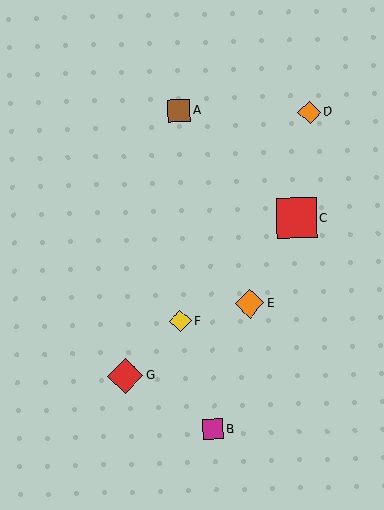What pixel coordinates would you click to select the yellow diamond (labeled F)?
Click at (180, 321) to select the yellow diamond F.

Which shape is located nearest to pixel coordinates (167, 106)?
The brown square (labeled A) at (179, 111) is nearest to that location.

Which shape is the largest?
The red square (labeled C) is the largest.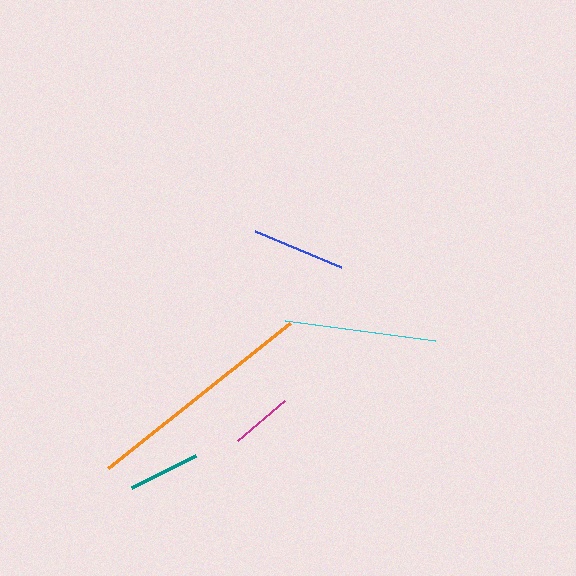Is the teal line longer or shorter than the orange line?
The orange line is longer than the teal line.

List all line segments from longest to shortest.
From longest to shortest: orange, cyan, blue, teal, magenta.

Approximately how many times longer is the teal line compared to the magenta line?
The teal line is approximately 1.2 times the length of the magenta line.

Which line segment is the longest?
The orange line is the longest at approximately 233 pixels.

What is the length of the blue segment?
The blue segment is approximately 93 pixels long.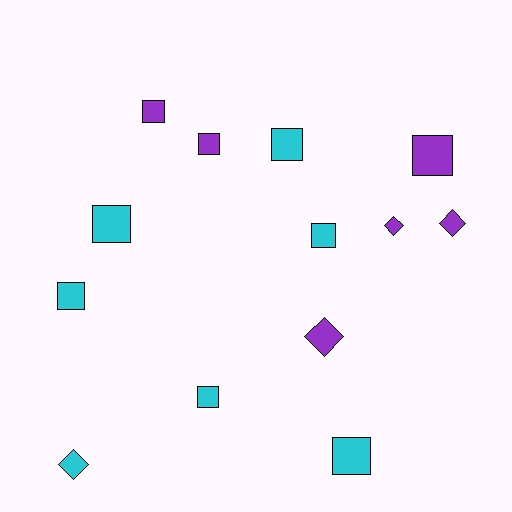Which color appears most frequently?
Cyan, with 7 objects.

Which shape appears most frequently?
Square, with 9 objects.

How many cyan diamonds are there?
There is 1 cyan diamond.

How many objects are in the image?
There are 13 objects.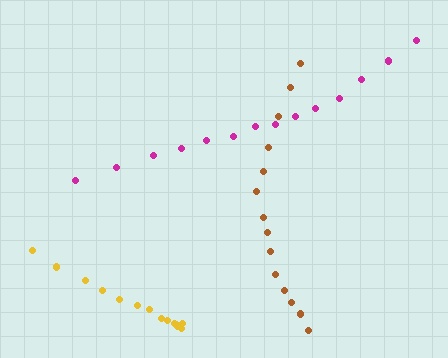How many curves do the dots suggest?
There are 3 distinct paths.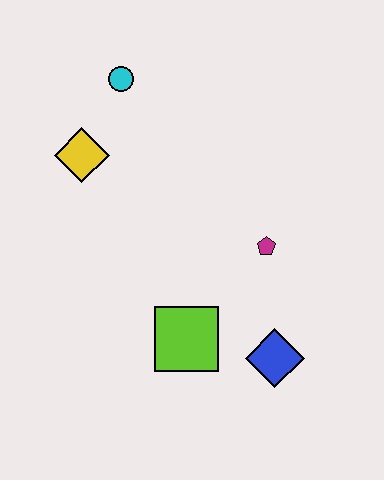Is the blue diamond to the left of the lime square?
No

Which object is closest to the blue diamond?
The lime square is closest to the blue diamond.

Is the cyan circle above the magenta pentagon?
Yes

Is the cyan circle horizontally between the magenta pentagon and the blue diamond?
No